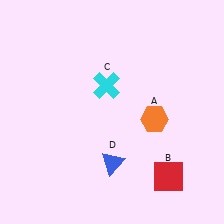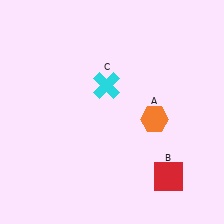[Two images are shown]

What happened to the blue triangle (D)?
The blue triangle (D) was removed in Image 2. It was in the bottom-right area of Image 1.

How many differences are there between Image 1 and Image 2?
There is 1 difference between the two images.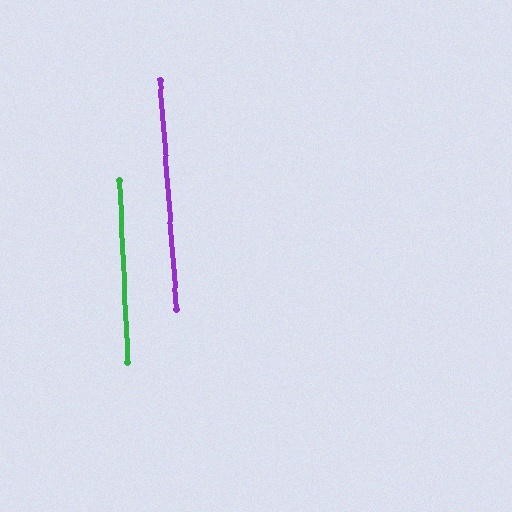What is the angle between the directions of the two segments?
Approximately 2 degrees.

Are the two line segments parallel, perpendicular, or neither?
Parallel — their directions differ by only 1.5°.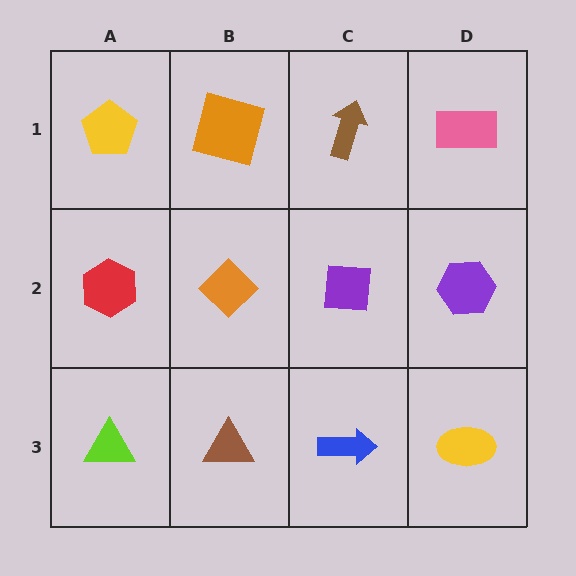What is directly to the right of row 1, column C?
A pink rectangle.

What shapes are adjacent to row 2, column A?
A yellow pentagon (row 1, column A), a lime triangle (row 3, column A), an orange diamond (row 2, column B).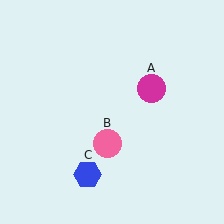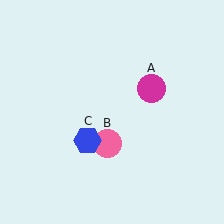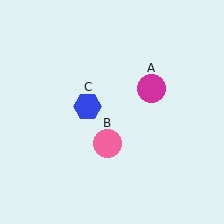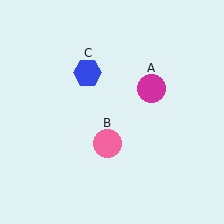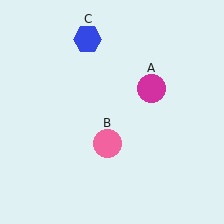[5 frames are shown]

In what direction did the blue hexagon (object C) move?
The blue hexagon (object C) moved up.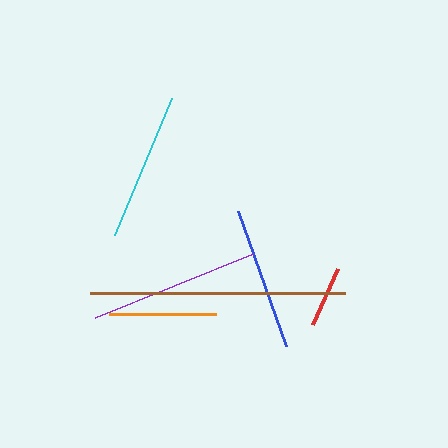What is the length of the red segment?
The red segment is approximately 61 pixels long.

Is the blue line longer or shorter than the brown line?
The brown line is longer than the blue line.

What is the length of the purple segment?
The purple segment is approximately 170 pixels long.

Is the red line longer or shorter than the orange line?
The orange line is longer than the red line.